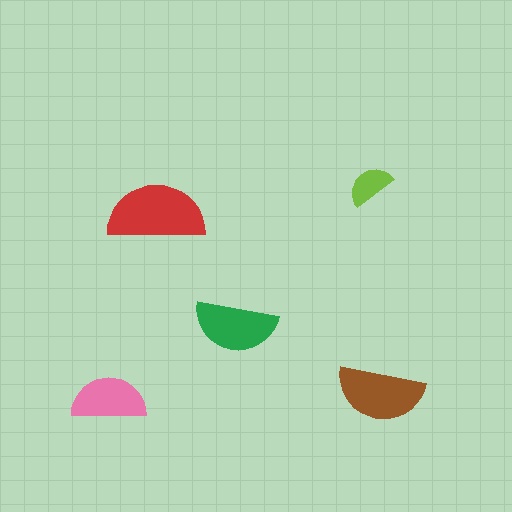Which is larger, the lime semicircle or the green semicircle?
The green one.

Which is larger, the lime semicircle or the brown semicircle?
The brown one.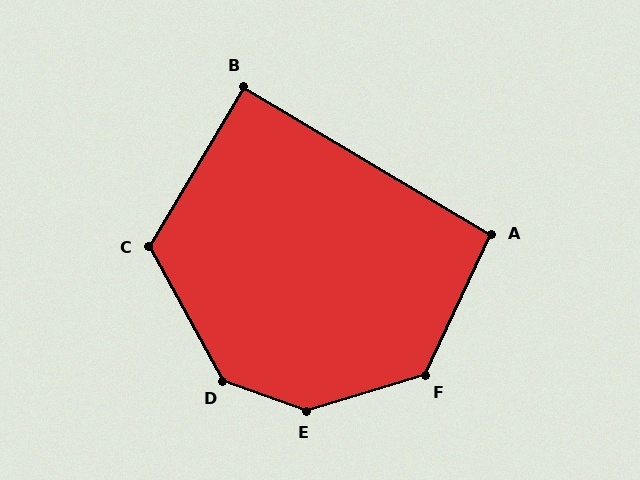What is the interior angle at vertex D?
Approximately 138 degrees (obtuse).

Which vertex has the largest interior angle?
E, at approximately 144 degrees.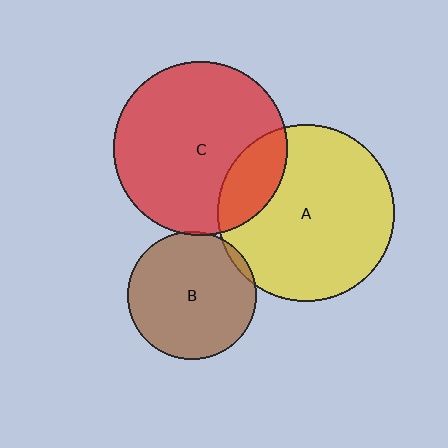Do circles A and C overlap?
Yes.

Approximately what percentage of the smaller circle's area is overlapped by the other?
Approximately 20%.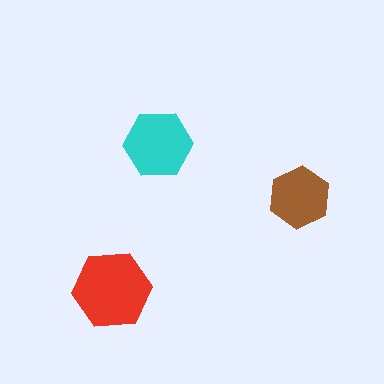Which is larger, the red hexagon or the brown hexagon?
The red one.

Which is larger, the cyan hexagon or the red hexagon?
The red one.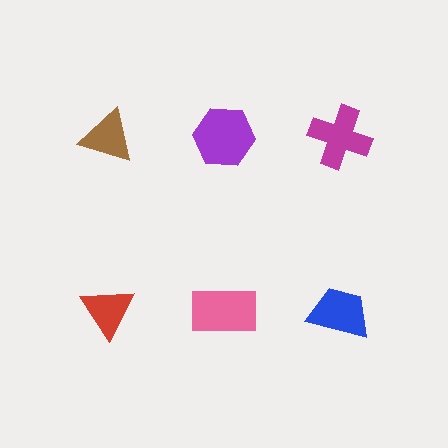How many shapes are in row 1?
3 shapes.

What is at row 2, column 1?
A red triangle.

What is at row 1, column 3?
A magenta cross.